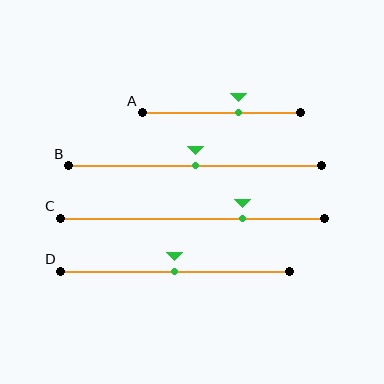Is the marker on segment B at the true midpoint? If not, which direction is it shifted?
Yes, the marker on segment B is at the true midpoint.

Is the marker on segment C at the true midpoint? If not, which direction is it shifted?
No, the marker on segment C is shifted to the right by about 19% of the segment length.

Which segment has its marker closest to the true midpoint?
Segment B has its marker closest to the true midpoint.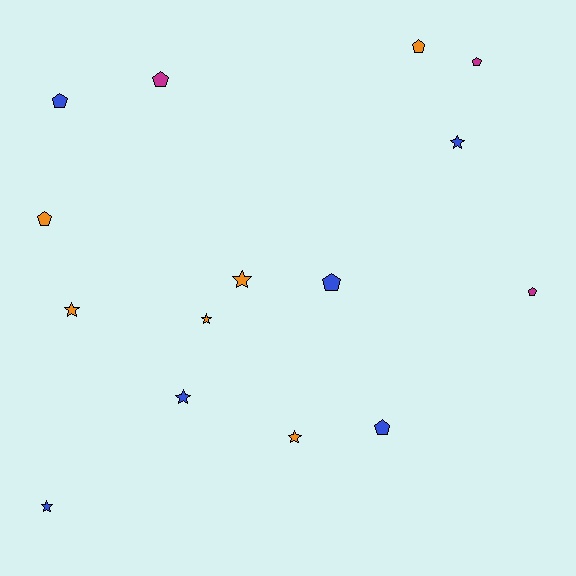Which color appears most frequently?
Blue, with 6 objects.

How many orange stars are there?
There are 4 orange stars.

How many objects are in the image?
There are 15 objects.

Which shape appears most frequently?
Pentagon, with 8 objects.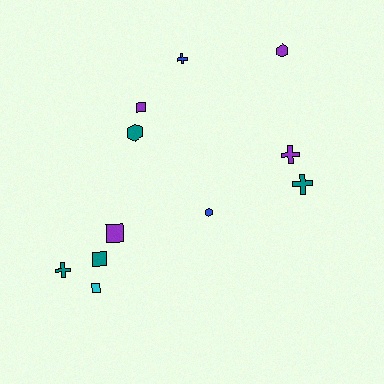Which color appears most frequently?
Teal, with 4 objects.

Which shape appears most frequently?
Cross, with 4 objects.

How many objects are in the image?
There are 11 objects.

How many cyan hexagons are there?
There are no cyan hexagons.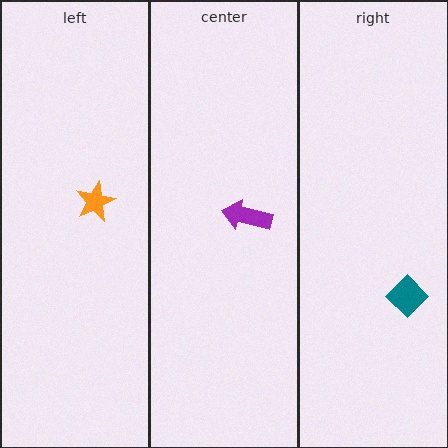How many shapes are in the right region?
1.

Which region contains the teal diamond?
The right region.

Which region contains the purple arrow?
The center region.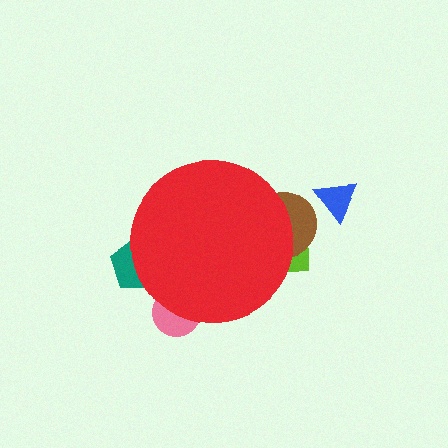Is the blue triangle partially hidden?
No, the blue triangle is fully visible.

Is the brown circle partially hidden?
Yes, the brown circle is partially hidden behind the red circle.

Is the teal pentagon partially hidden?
Yes, the teal pentagon is partially hidden behind the red circle.